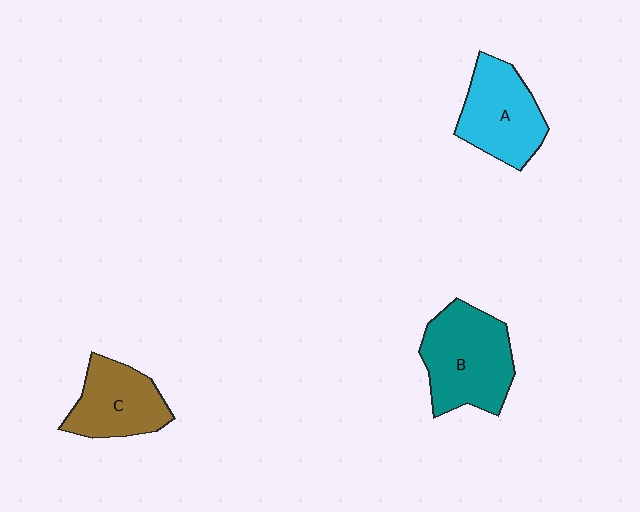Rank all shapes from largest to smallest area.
From largest to smallest: B (teal), A (cyan), C (brown).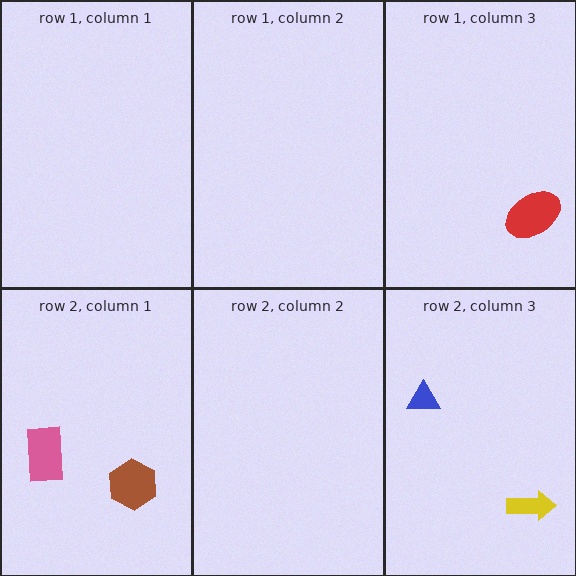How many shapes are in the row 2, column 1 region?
2.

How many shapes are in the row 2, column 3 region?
2.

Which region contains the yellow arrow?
The row 2, column 3 region.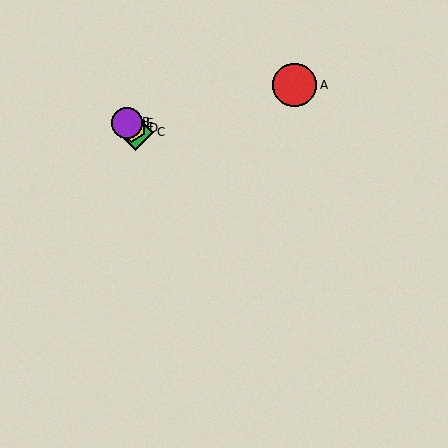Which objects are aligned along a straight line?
Objects B, C, D, E are aligned along a straight line.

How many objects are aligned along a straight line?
4 objects (B, C, D, E) are aligned along a straight line.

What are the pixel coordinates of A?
Object A is at (295, 85).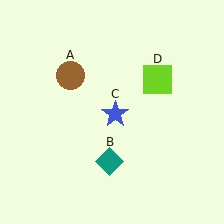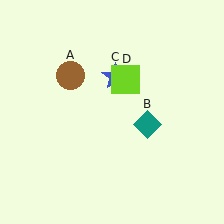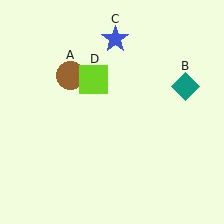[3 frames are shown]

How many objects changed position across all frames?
3 objects changed position: teal diamond (object B), blue star (object C), lime square (object D).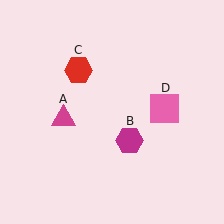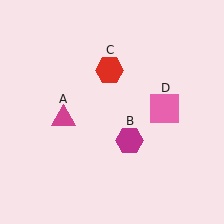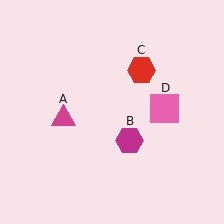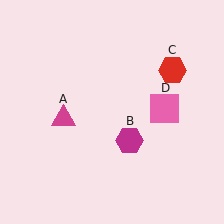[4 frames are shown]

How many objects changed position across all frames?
1 object changed position: red hexagon (object C).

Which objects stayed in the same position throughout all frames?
Magenta triangle (object A) and magenta hexagon (object B) and pink square (object D) remained stationary.